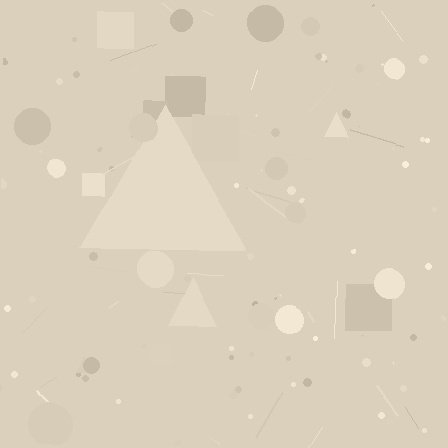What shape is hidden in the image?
A triangle is hidden in the image.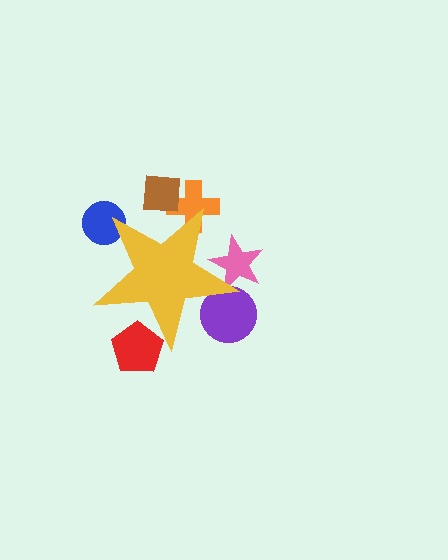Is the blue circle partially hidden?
Yes, the blue circle is partially hidden behind the yellow star.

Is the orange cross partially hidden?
Yes, the orange cross is partially hidden behind the yellow star.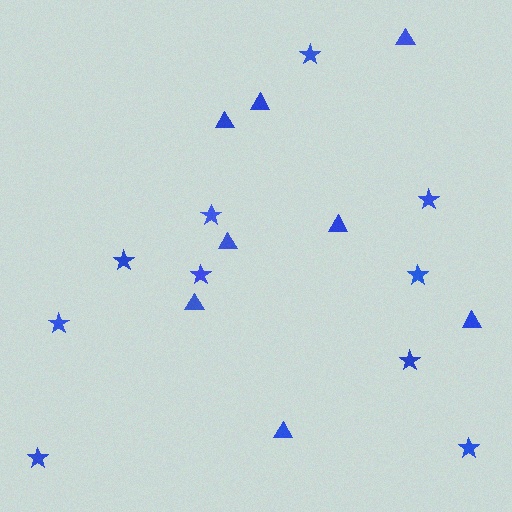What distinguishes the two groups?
There are 2 groups: one group of triangles (8) and one group of stars (10).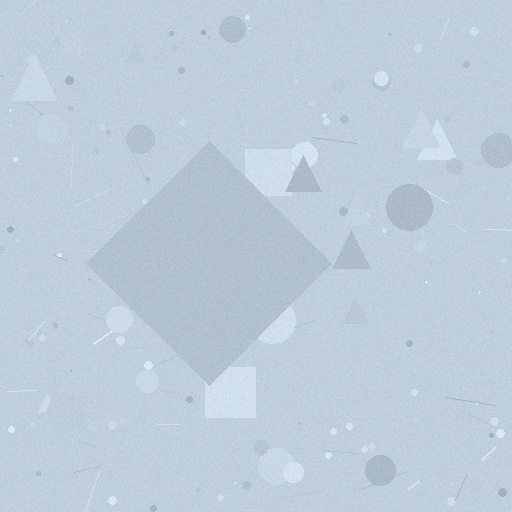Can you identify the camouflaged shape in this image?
The camouflaged shape is a diamond.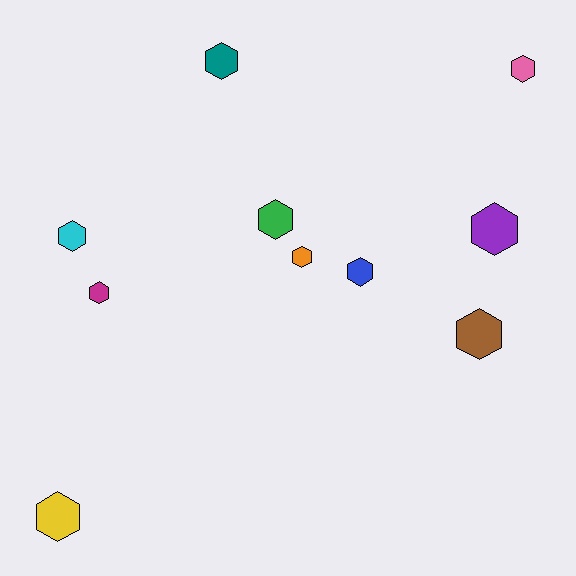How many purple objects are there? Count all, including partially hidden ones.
There is 1 purple object.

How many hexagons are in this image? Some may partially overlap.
There are 10 hexagons.